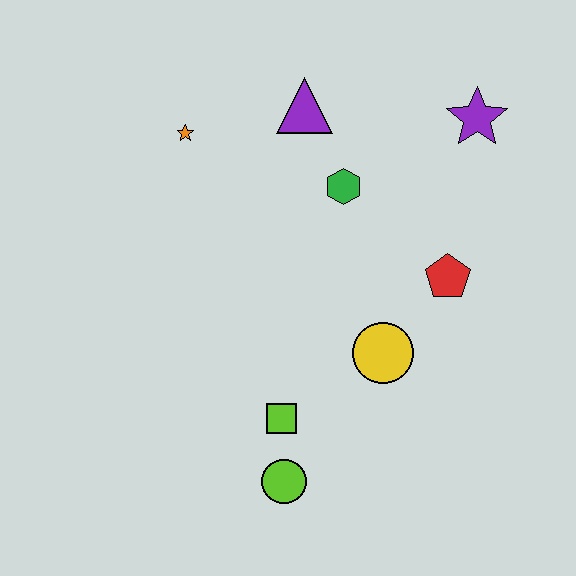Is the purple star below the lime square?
No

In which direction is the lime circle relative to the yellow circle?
The lime circle is below the yellow circle.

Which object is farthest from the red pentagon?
The orange star is farthest from the red pentagon.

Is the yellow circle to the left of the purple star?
Yes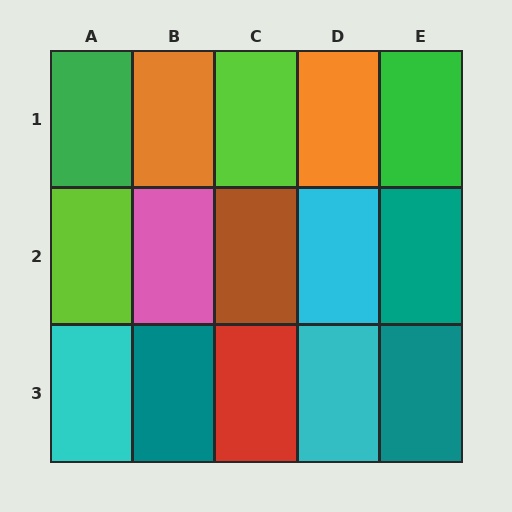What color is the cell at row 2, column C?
Brown.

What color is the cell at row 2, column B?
Pink.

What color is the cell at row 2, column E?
Teal.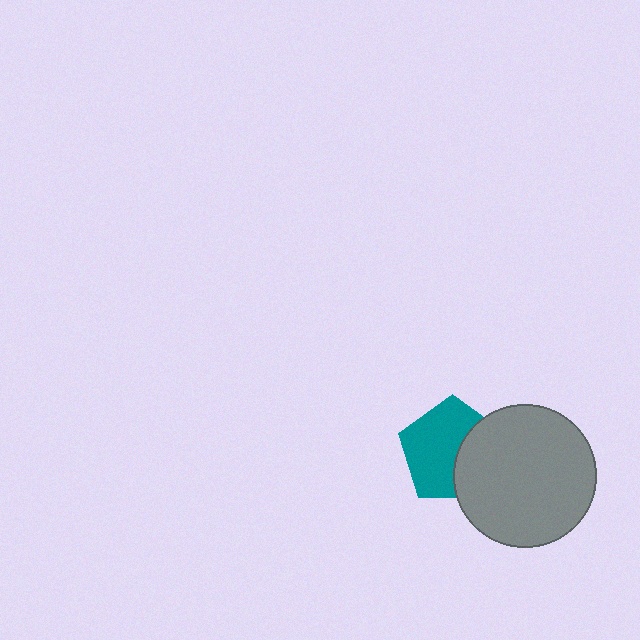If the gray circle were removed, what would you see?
You would see the complete teal pentagon.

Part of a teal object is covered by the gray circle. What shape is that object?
It is a pentagon.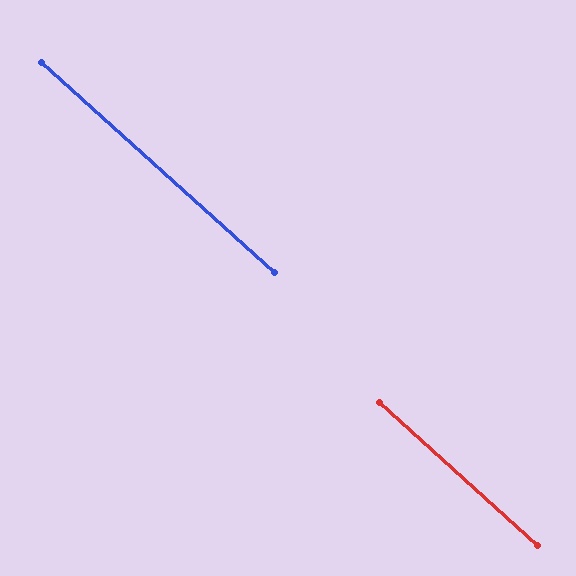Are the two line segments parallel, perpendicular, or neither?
Parallel — their directions differ by only 0.1°.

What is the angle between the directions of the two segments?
Approximately 0 degrees.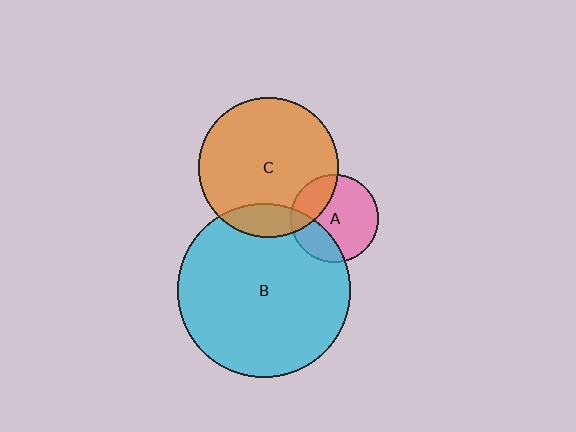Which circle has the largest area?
Circle B (cyan).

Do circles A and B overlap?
Yes.